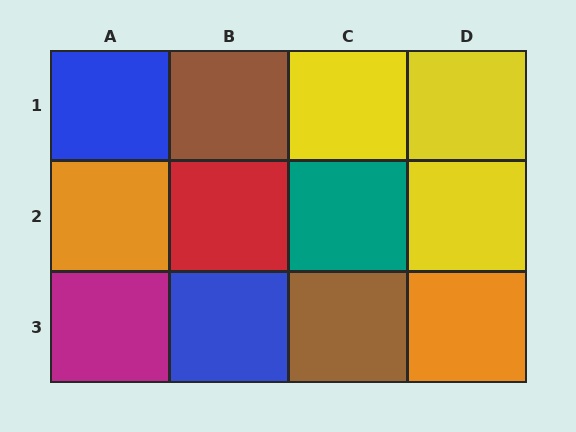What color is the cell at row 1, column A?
Blue.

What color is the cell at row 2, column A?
Orange.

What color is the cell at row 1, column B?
Brown.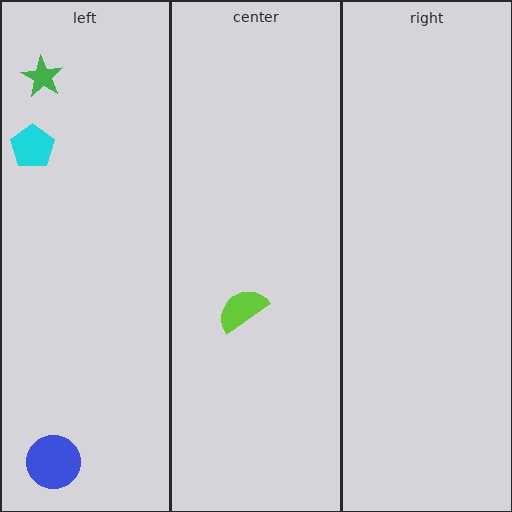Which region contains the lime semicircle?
The center region.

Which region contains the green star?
The left region.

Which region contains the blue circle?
The left region.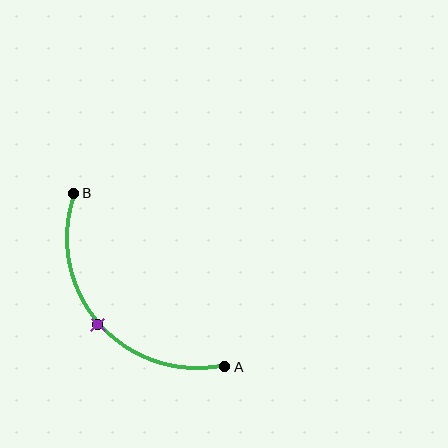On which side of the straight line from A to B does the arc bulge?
The arc bulges below and to the left of the straight line connecting A and B.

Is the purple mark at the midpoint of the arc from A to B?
Yes. The purple mark lies on the arc at equal arc-length from both A and B — it is the arc midpoint.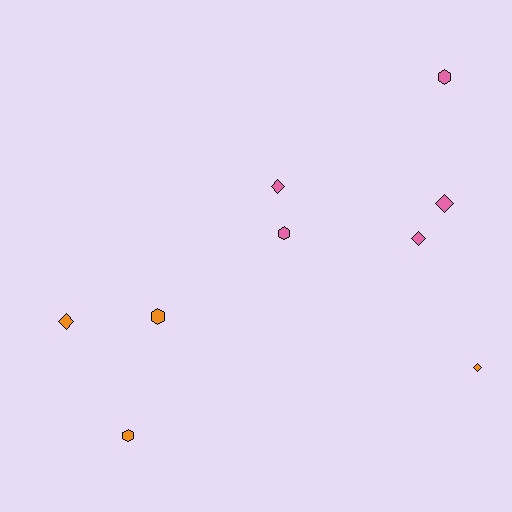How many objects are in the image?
There are 9 objects.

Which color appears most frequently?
Pink, with 5 objects.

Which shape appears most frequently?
Diamond, with 5 objects.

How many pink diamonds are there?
There are 3 pink diamonds.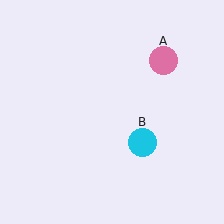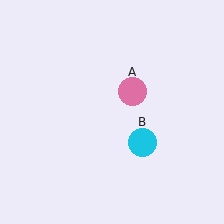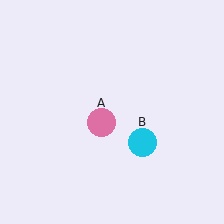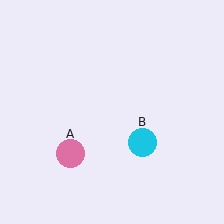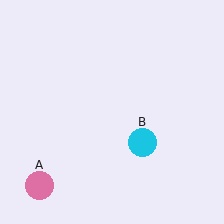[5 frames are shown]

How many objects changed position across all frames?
1 object changed position: pink circle (object A).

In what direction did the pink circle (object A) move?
The pink circle (object A) moved down and to the left.